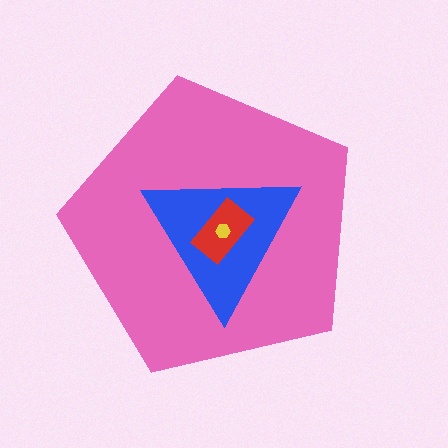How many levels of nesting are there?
4.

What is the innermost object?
The yellow hexagon.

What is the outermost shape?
The pink pentagon.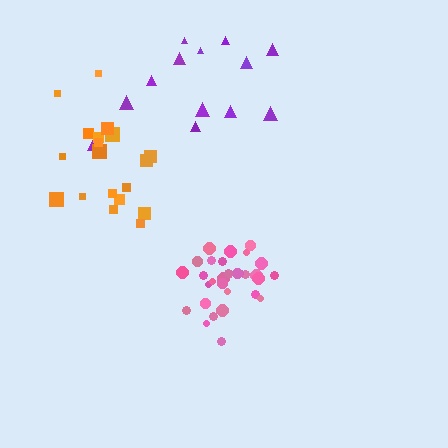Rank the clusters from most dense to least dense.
pink, orange, purple.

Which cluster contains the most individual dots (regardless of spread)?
Pink (31).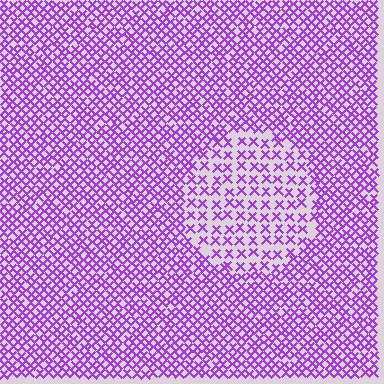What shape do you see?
I see a circle.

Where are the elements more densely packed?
The elements are more densely packed outside the circle boundary.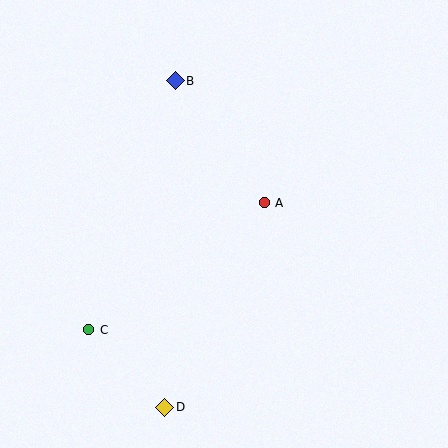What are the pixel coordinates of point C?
Point C is at (89, 330).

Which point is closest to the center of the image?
Point A at (264, 203) is closest to the center.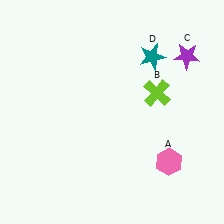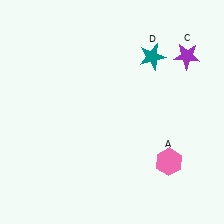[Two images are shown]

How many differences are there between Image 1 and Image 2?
There is 1 difference between the two images.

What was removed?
The lime cross (B) was removed in Image 2.